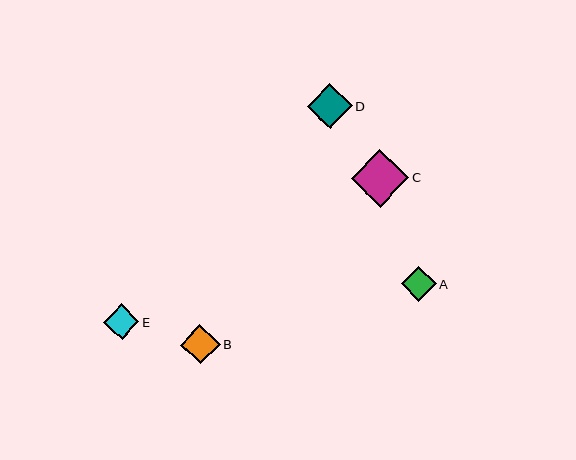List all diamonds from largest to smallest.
From largest to smallest: C, D, B, E, A.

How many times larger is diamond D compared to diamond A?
Diamond D is approximately 1.3 times the size of diamond A.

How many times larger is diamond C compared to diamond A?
Diamond C is approximately 1.7 times the size of diamond A.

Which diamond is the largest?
Diamond C is the largest with a size of approximately 58 pixels.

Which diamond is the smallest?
Diamond A is the smallest with a size of approximately 35 pixels.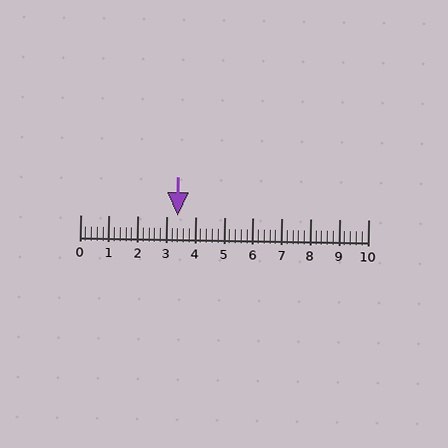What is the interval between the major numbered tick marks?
The major tick marks are spaced 1 units apart.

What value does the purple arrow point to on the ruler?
The purple arrow points to approximately 3.4.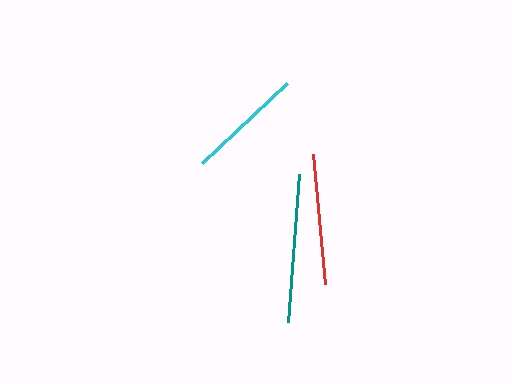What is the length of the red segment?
The red segment is approximately 131 pixels long.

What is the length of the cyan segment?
The cyan segment is approximately 117 pixels long.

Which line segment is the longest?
The teal line is the longest at approximately 149 pixels.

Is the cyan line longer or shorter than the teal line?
The teal line is longer than the cyan line.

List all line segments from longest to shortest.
From longest to shortest: teal, red, cyan.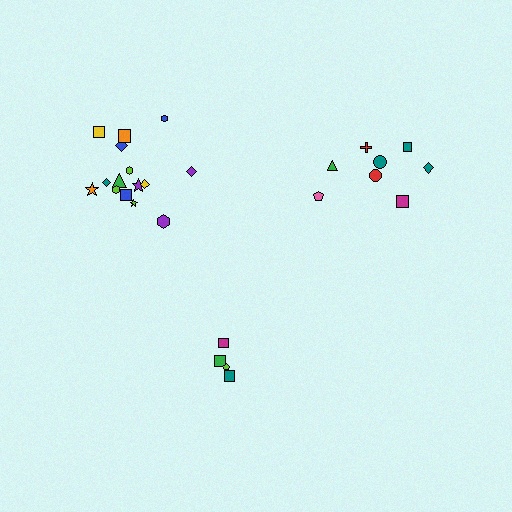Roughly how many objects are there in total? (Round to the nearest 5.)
Roughly 25 objects in total.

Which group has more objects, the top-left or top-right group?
The top-left group.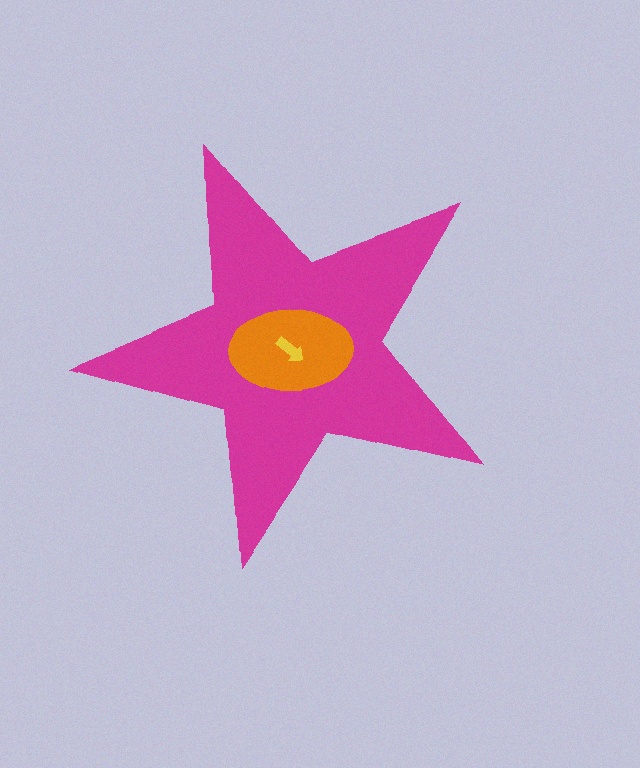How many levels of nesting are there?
3.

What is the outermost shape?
The magenta star.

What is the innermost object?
The yellow arrow.